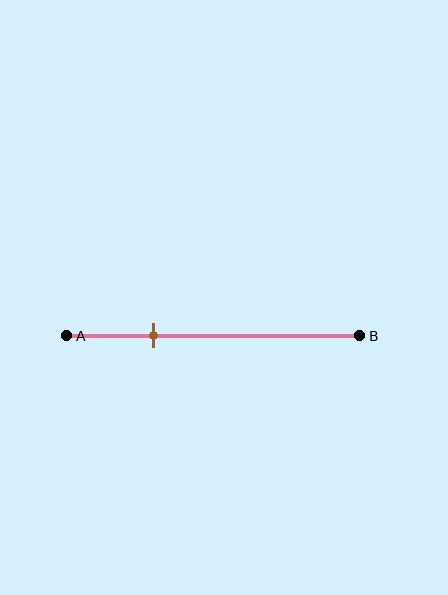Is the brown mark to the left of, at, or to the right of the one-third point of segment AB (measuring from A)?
The brown mark is to the left of the one-third point of segment AB.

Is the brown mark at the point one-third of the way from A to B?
No, the mark is at about 30% from A, not at the 33% one-third point.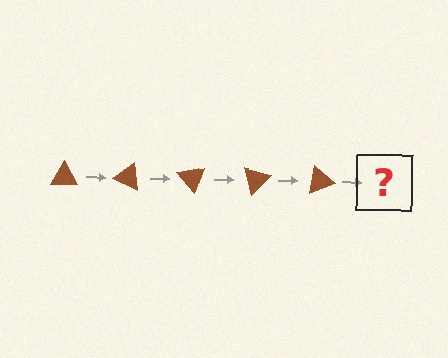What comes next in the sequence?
The next element should be a brown triangle rotated 125 degrees.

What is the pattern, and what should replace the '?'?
The pattern is that the triangle rotates 25 degrees each step. The '?' should be a brown triangle rotated 125 degrees.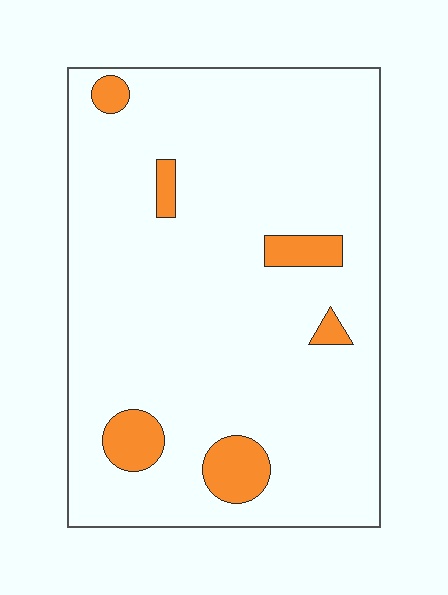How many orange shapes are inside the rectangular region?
6.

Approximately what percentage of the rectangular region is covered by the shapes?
Approximately 10%.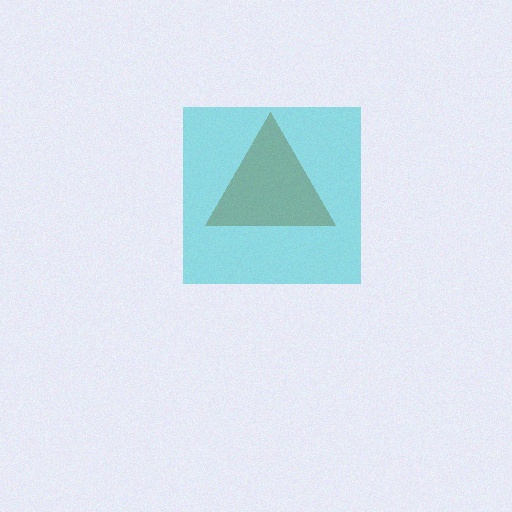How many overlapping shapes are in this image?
There are 2 overlapping shapes in the image.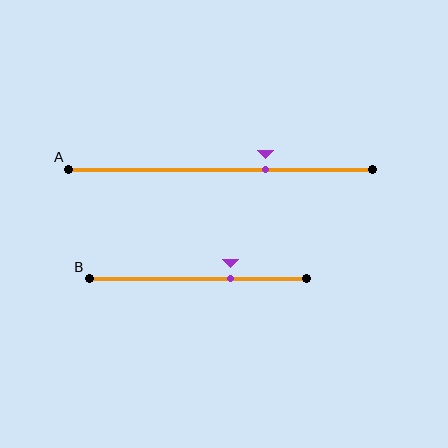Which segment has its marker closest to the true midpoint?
Segment A has its marker closest to the true midpoint.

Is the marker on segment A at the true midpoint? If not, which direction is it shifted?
No, the marker on segment A is shifted to the right by about 15% of the segment length.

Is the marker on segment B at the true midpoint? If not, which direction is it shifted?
No, the marker on segment B is shifted to the right by about 15% of the segment length.